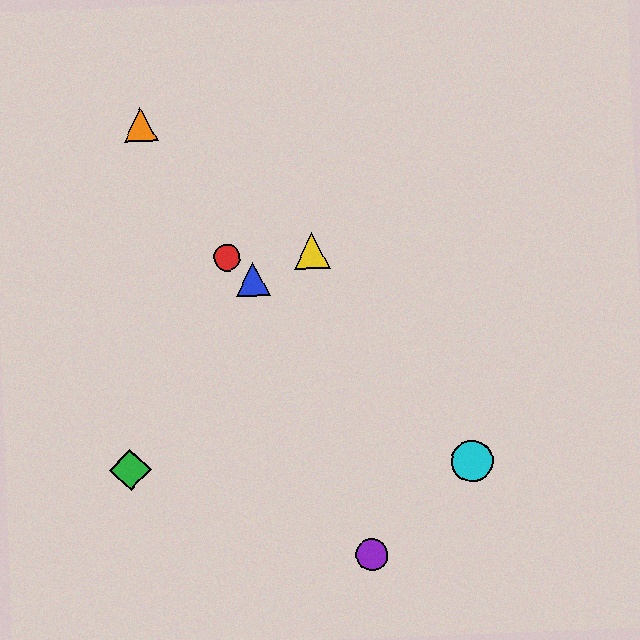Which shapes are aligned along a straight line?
The red circle, the blue triangle, the cyan circle are aligned along a straight line.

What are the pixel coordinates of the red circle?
The red circle is at (227, 258).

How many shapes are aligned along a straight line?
3 shapes (the red circle, the blue triangle, the cyan circle) are aligned along a straight line.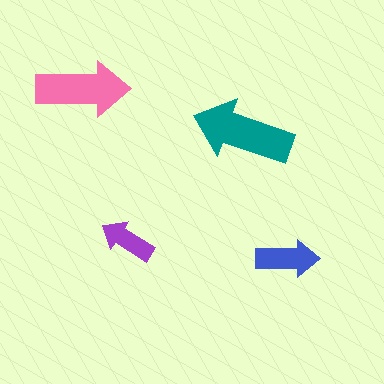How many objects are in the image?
There are 4 objects in the image.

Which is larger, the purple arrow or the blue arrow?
The blue one.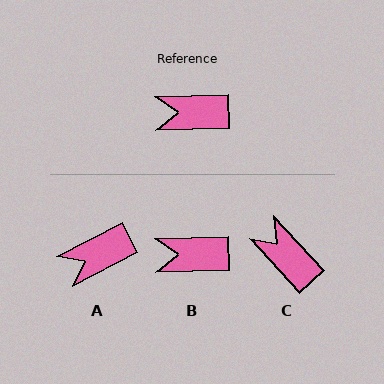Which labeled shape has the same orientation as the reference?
B.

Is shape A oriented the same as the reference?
No, it is off by about 26 degrees.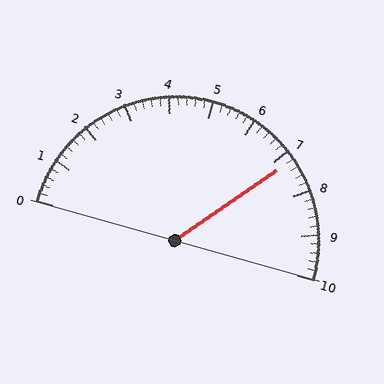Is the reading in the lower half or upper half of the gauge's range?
The reading is in the upper half of the range (0 to 10).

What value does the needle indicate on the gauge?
The needle indicates approximately 7.2.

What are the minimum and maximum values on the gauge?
The gauge ranges from 0 to 10.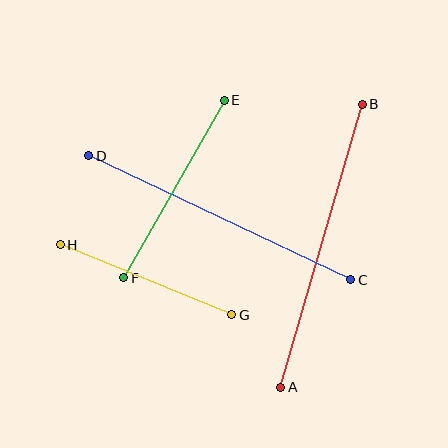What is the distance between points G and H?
The distance is approximately 185 pixels.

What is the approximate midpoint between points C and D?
The midpoint is at approximately (220, 218) pixels.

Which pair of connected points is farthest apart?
Points A and B are farthest apart.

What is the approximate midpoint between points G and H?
The midpoint is at approximately (146, 280) pixels.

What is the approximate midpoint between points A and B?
The midpoint is at approximately (322, 246) pixels.